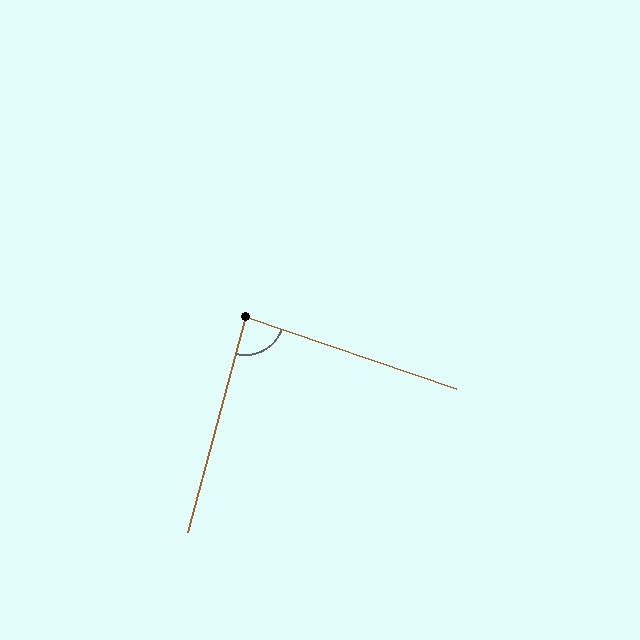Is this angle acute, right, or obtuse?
It is approximately a right angle.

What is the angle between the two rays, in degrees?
Approximately 86 degrees.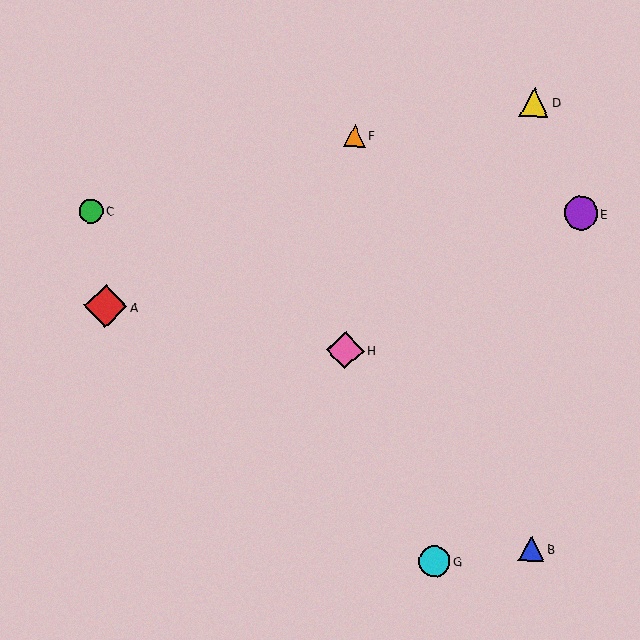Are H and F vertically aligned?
Yes, both are at x≈345.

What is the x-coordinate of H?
Object H is at x≈345.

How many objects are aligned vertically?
2 objects (F, H) are aligned vertically.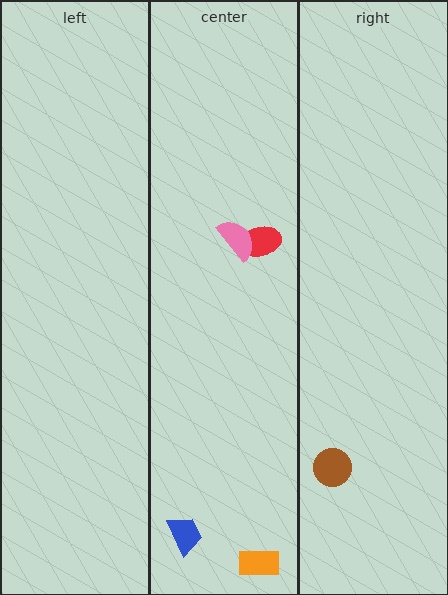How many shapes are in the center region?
4.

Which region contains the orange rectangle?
The center region.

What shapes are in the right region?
The brown circle.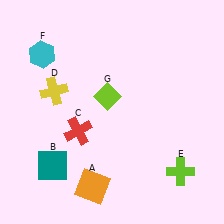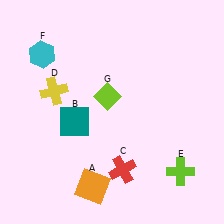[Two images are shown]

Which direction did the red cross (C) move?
The red cross (C) moved right.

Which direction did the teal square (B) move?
The teal square (B) moved up.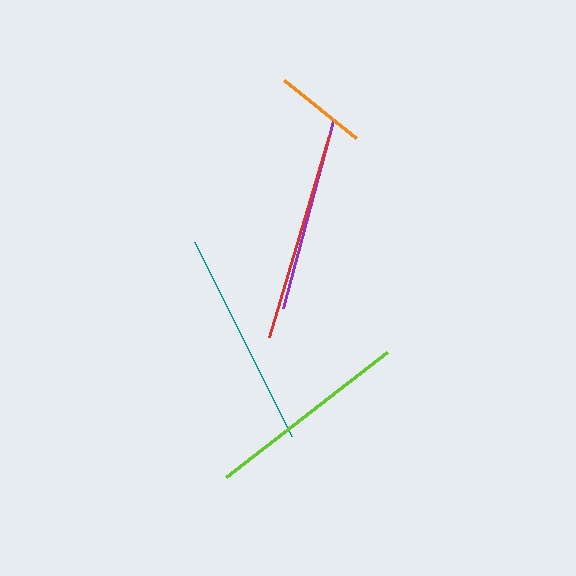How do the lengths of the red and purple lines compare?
The red and purple lines are approximately the same length.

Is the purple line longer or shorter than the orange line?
The purple line is longer than the orange line.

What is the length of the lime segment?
The lime segment is approximately 204 pixels long.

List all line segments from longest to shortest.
From longest to shortest: teal, red, lime, purple, orange.